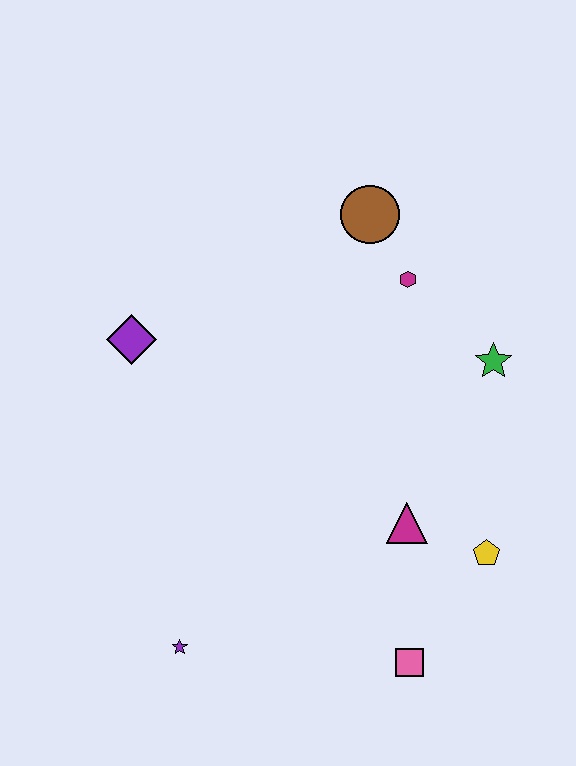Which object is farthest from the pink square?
The brown circle is farthest from the pink square.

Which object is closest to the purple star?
The pink square is closest to the purple star.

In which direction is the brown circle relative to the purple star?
The brown circle is above the purple star.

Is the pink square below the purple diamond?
Yes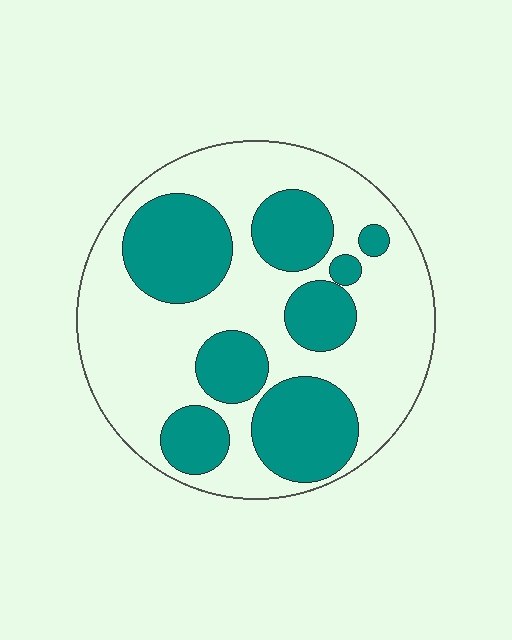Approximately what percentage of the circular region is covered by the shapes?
Approximately 35%.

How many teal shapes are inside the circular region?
8.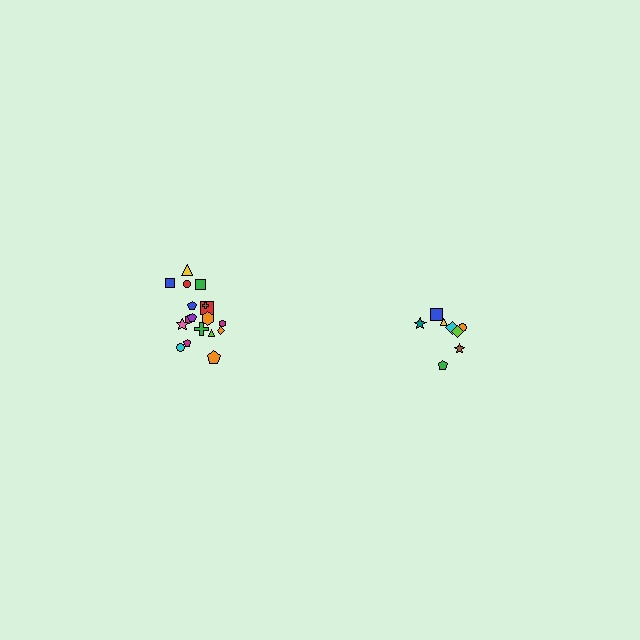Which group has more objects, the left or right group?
The left group.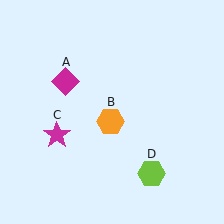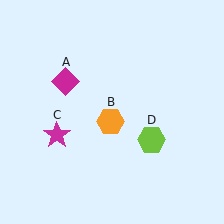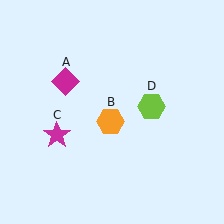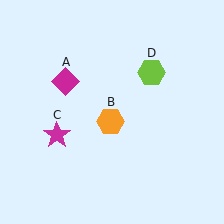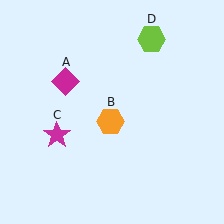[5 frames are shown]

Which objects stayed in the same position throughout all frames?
Magenta diamond (object A) and orange hexagon (object B) and magenta star (object C) remained stationary.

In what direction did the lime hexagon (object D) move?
The lime hexagon (object D) moved up.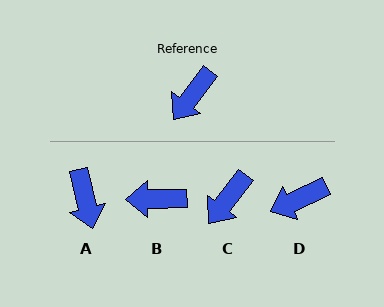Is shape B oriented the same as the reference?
No, it is off by about 52 degrees.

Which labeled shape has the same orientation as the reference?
C.